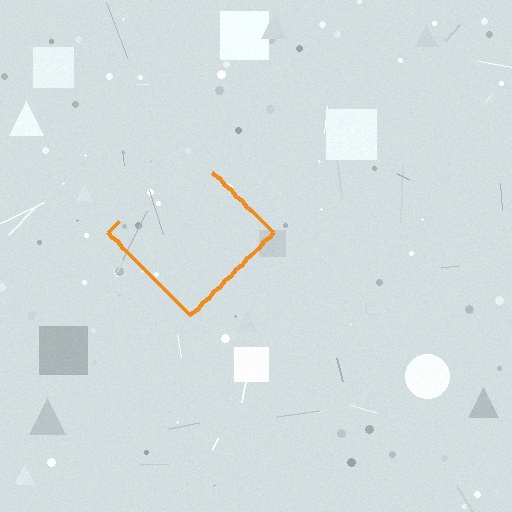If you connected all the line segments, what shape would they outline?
They would outline a diamond.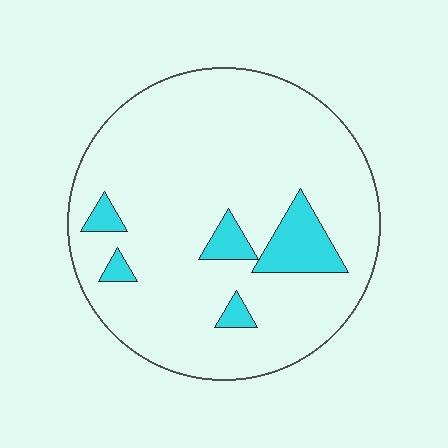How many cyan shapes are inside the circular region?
5.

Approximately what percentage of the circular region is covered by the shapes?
Approximately 10%.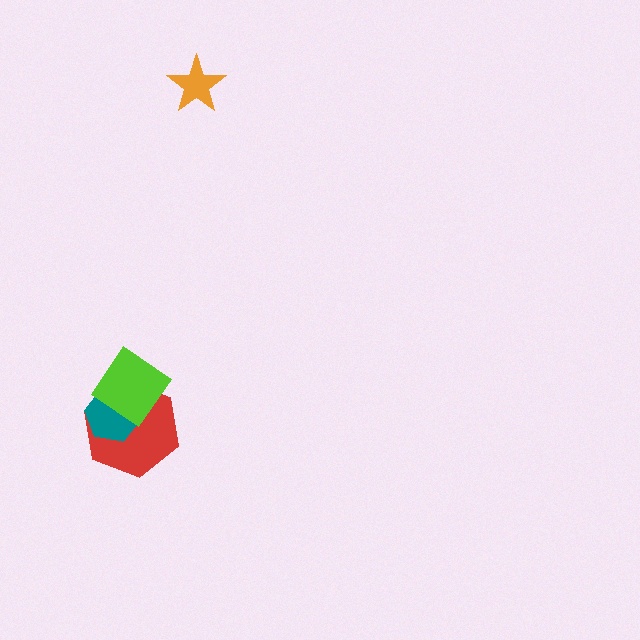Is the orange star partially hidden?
No, no other shape covers it.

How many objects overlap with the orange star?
0 objects overlap with the orange star.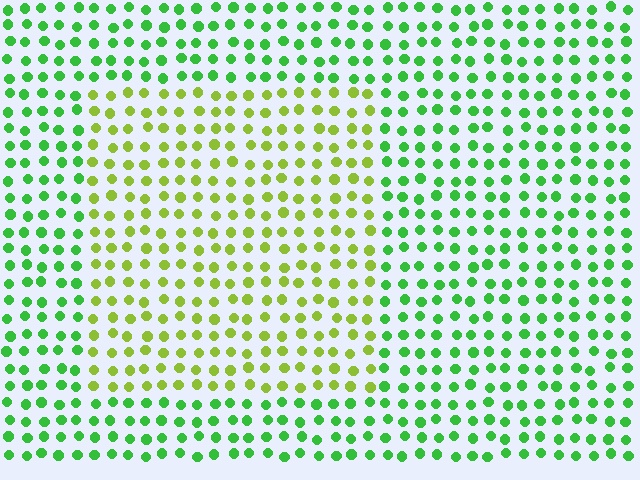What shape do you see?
I see a rectangle.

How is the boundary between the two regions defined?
The boundary is defined purely by a slight shift in hue (about 41 degrees). Spacing, size, and orientation are identical on both sides.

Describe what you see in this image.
The image is filled with small green elements in a uniform arrangement. A rectangle-shaped region is visible where the elements are tinted to a slightly different hue, forming a subtle color boundary.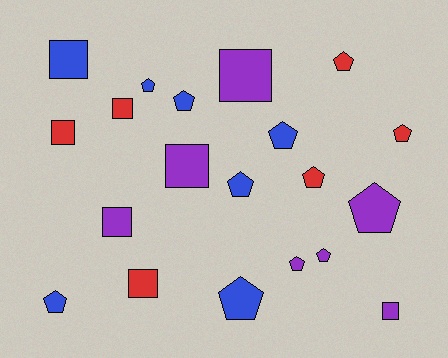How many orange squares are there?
There are no orange squares.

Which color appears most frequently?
Blue, with 7 objects.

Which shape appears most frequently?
Pentagon, with 12 objects.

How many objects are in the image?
There are 20 objects.